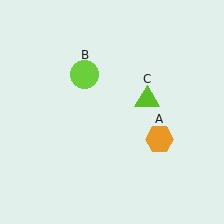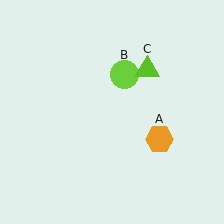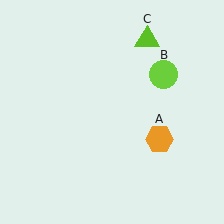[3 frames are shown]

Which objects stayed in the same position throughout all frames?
Orange hexagon (object A) remained stationary.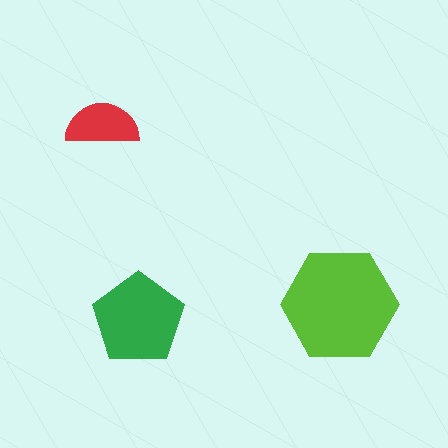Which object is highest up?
The red semicircle is topmost.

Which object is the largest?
The lime hexagon.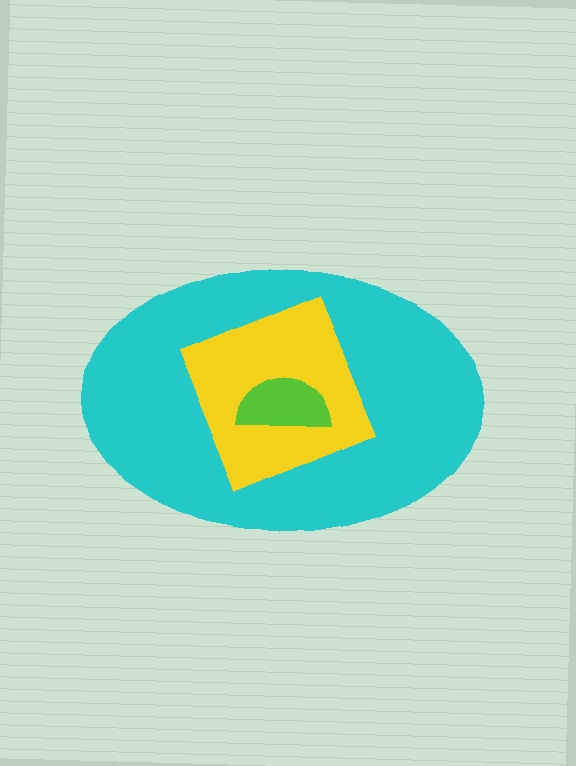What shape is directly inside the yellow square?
The lime semicircle.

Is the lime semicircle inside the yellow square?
Yes.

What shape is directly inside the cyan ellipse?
The yellow square.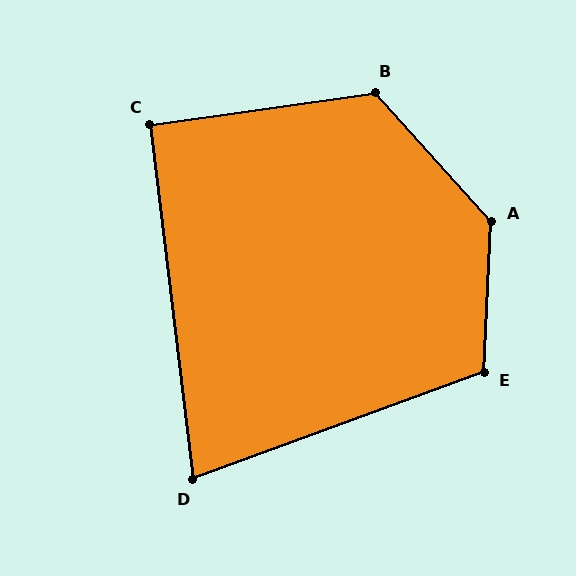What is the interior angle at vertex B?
Approximately 124 degrees (obtuse).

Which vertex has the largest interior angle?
A, at approximately 135 degrees.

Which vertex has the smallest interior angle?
D, at approximately 77 degrees.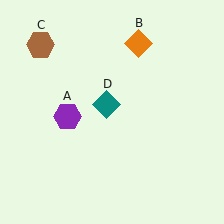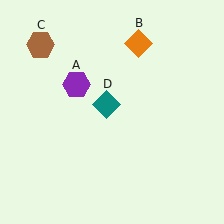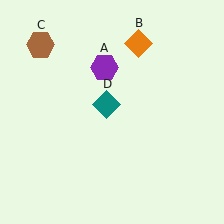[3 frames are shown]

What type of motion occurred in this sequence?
The purple hexagon (object A) rotated clockwise around the center of the scene.